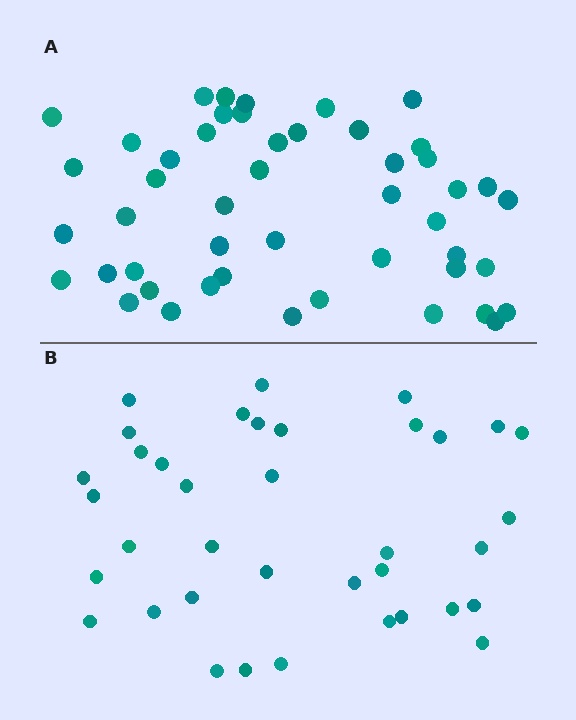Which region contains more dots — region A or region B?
Region A (the top region) has more dots.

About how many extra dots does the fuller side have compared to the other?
Region A has roughly 12 or so more dots than region B.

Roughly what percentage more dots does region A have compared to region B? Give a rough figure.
About 30% more.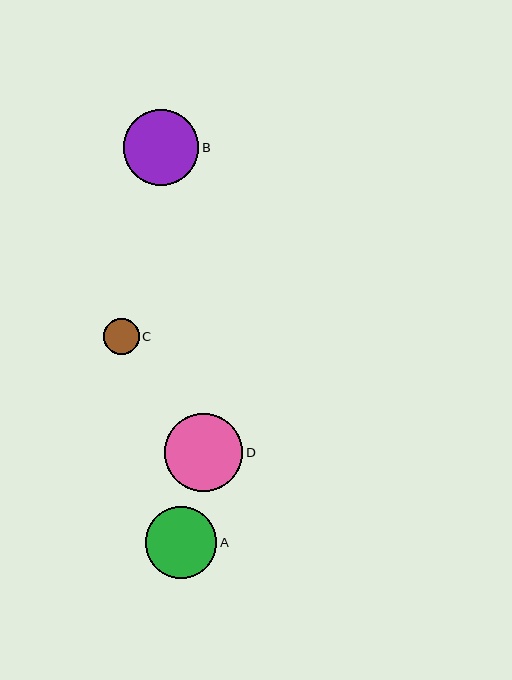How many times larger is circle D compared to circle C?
Circle D is approximately 2.2 times the size of circle C.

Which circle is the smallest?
Circle C is the smallest with a size of approximately 36 pixels.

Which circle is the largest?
Circle D is the largest with a size of approximately 79 pixels.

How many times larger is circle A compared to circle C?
Circle A is approximately 2.0 times the size of circle C.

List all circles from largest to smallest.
From largest to smallest: D, B, A, C.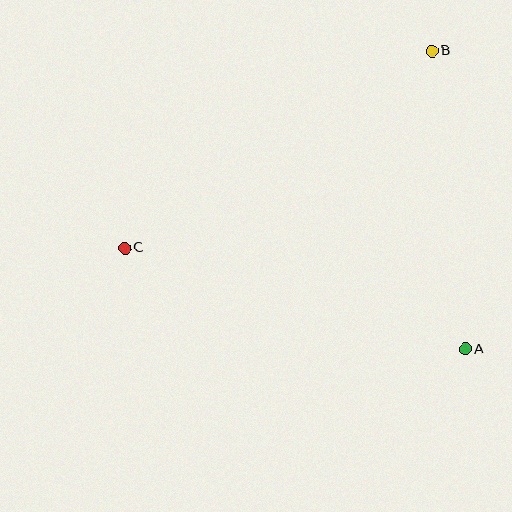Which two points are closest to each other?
Points A and B are closest to each other.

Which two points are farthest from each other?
Points B and C are farthest from each other.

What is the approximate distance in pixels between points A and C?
The distance between A and C is approximately 355 pixels.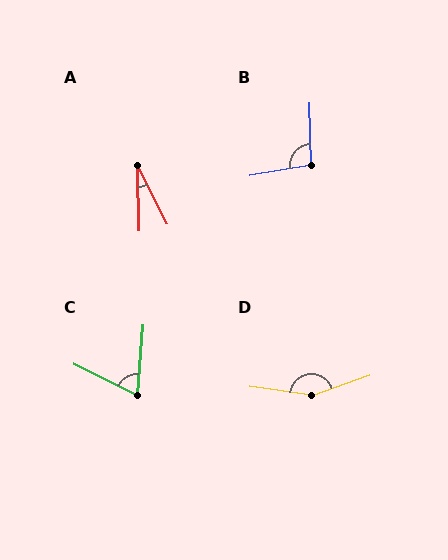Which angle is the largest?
D, at approximately 153 degrees.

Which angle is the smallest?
A, at approximately 25 degrees.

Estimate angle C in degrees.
Approximately 68 degrees.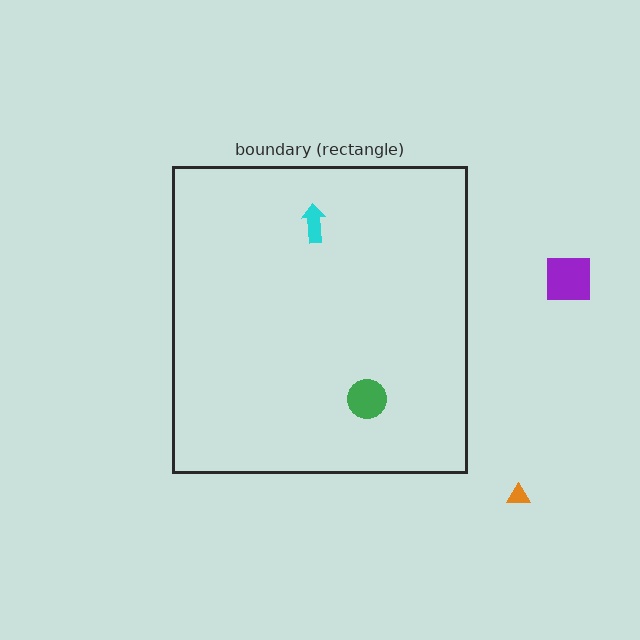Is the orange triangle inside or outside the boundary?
Outside.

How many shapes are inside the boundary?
2 inside, 2 outside.